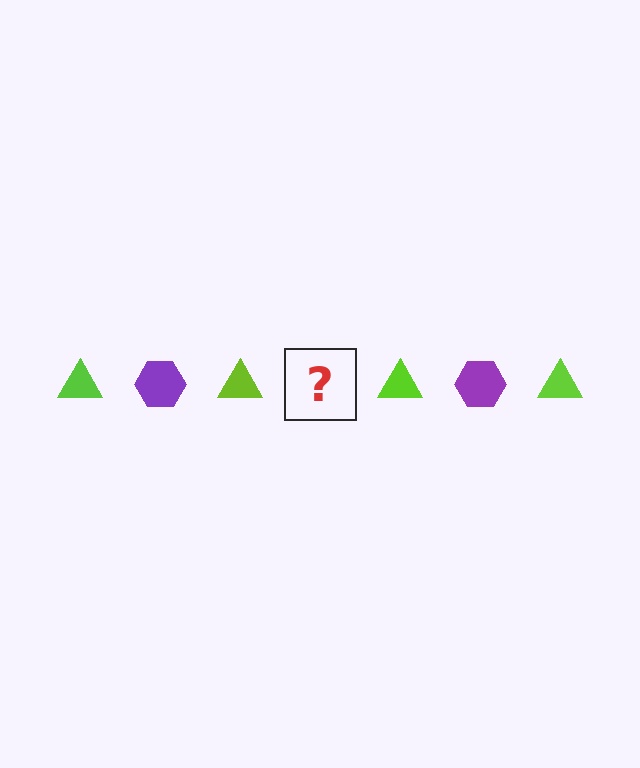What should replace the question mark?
The question mark should be replaced with a purple hexagon.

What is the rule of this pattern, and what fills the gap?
The rule is that the pattern alternates between lime triangle and purple hexagon. The gap should be filled with a purple hexagon.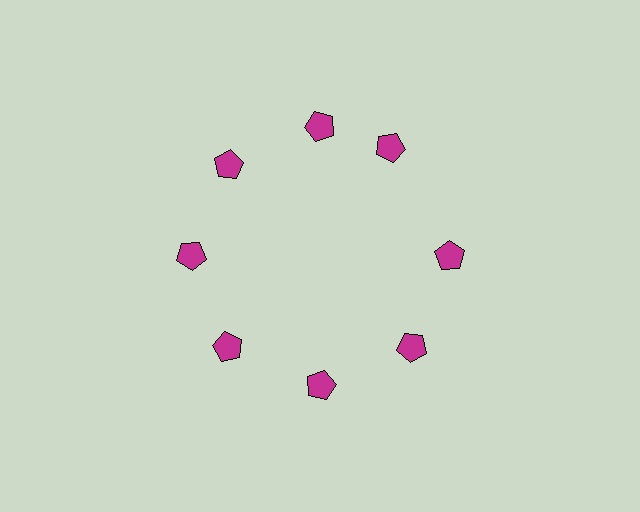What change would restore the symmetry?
The symmetry would be restored by rotating it back into even spacing with its neighbors so that all 8 pentagons sit at equal angles and equal distance from the center.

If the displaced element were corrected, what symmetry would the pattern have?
It would have 8-fold rotational symmetry — the pattern would map onto itself every 45 degrees.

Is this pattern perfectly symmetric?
No. The 8 magenta pentagons are arranged in a ring, but one element near the 2 o'clock position is rotated out of alignment along the ring, breaking the 8-fold rotational symmetry.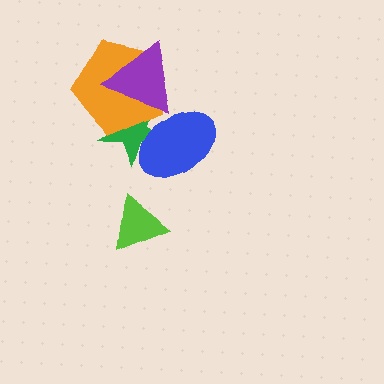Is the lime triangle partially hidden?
No, no other shape covers it.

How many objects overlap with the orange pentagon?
3 objects overlap with the orange pentagon.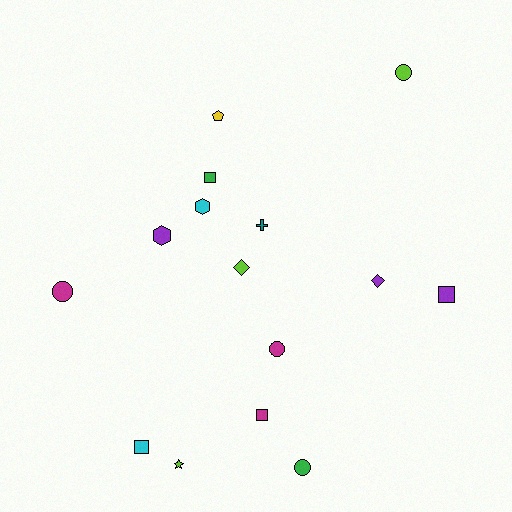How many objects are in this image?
There are 15 objects.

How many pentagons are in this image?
There is 1 pentagon.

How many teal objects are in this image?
There is 1 teal object.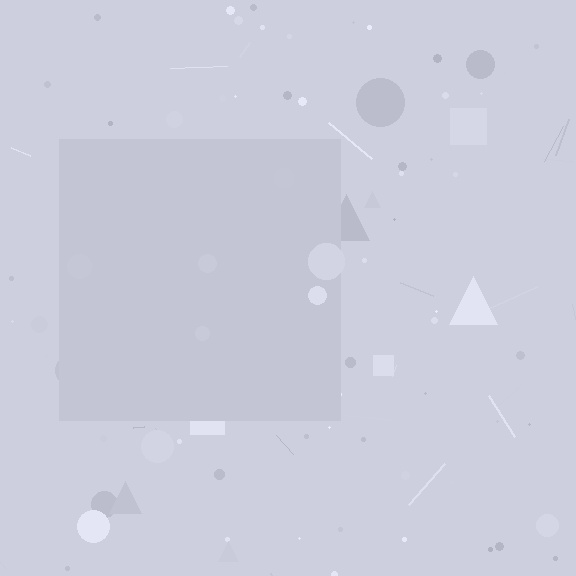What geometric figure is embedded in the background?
A square is embedded in the background.